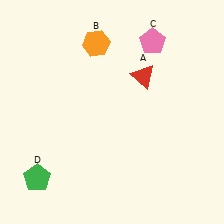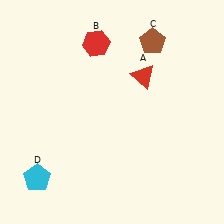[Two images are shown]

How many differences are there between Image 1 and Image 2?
There are 3 differences between the two images.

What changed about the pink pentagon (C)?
In Image 1, C is pink. In Image 2, it changed to brown.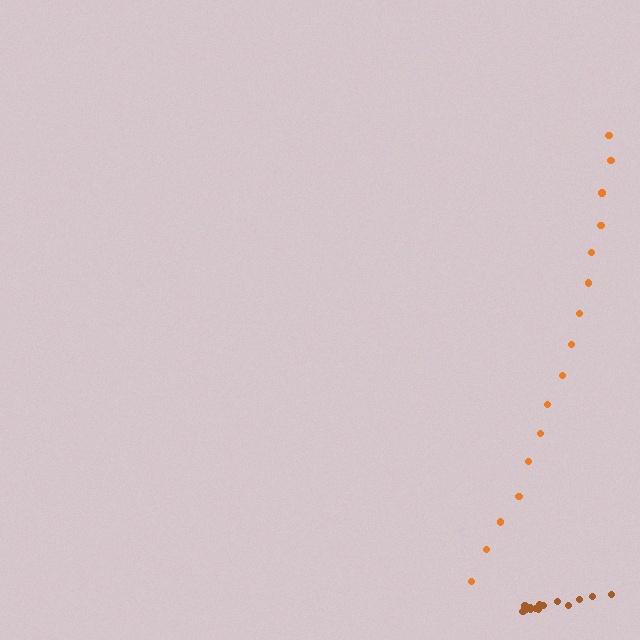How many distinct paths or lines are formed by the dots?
There are 2 distinct paths.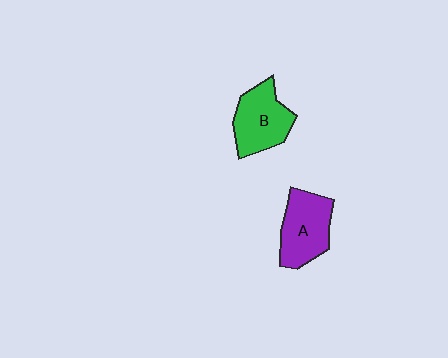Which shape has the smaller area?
Shape B (green).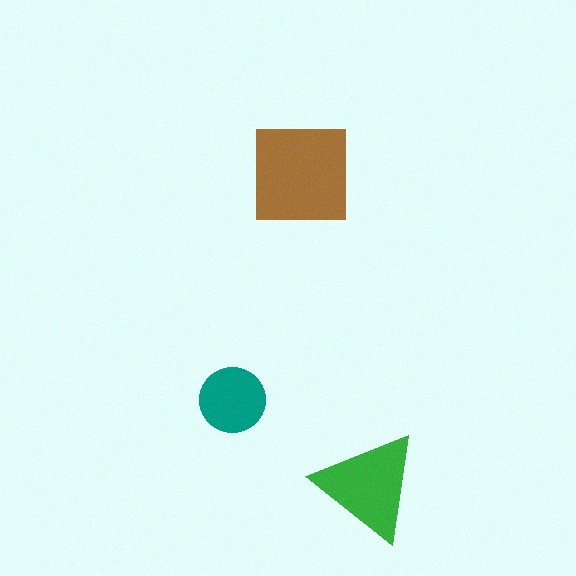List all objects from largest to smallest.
The brown square, the green triangle, the teal circle.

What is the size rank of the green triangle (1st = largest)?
2nd.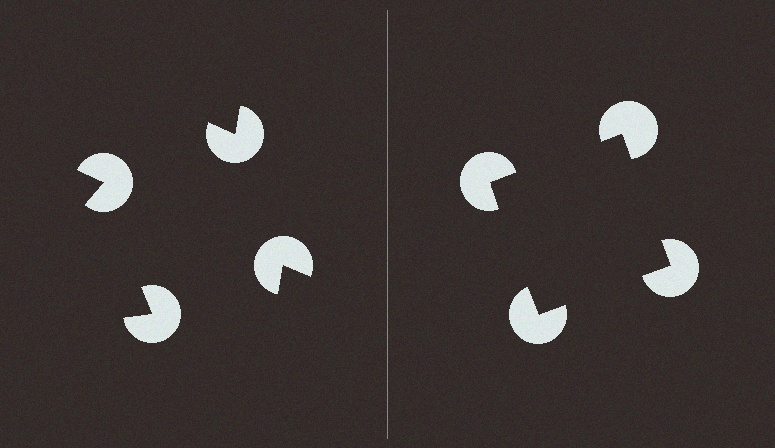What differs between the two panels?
The pac-man discs are positioned identically on both sides; only the wedge orientations differ. On the right they align to a square; on the left they are misaligned.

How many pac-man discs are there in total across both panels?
8 — 4 on each side.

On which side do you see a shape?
An illusory square appears on the right side. On the left side the wedge cuts are rotated, so no coherent shape forms.